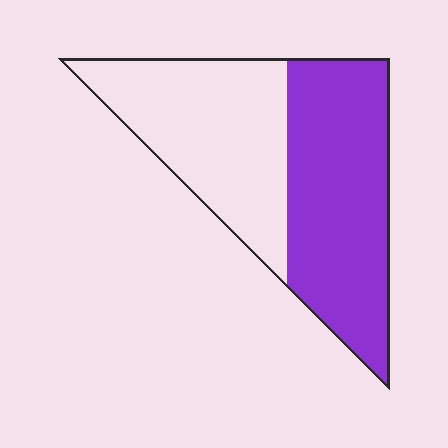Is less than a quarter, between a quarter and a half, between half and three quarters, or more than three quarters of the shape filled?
Between half and three quarters.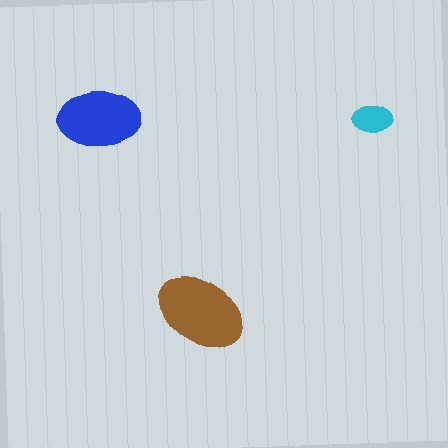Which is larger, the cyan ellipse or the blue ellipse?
The blue one.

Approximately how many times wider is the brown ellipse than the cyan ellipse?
About 2 times wider.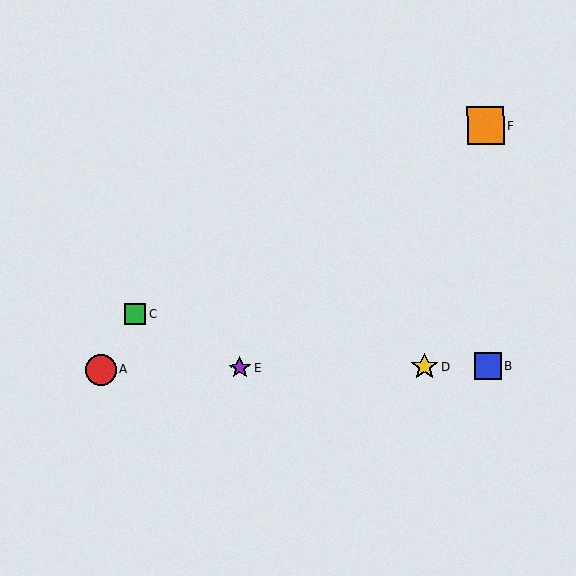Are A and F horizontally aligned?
No, A is at y≈369 and F is at y≈126.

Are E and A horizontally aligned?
Yes, both are at y≈368.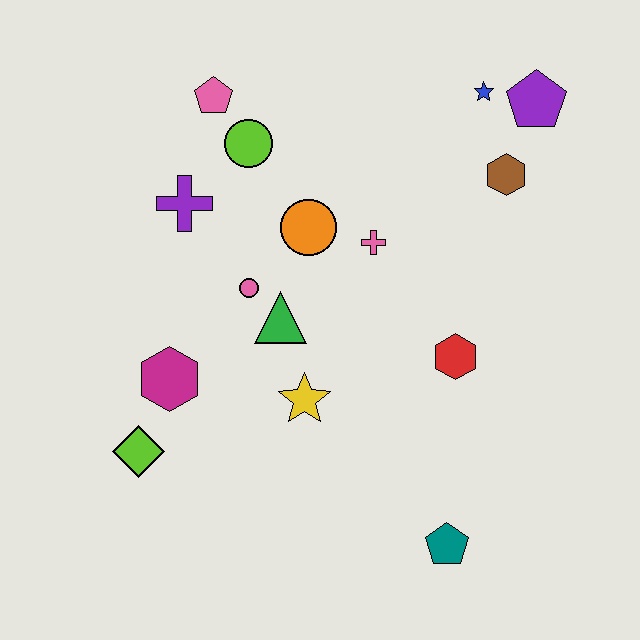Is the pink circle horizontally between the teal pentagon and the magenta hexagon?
Yes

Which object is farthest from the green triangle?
The purple pentagon is farthest from the green triangle.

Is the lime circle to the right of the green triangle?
No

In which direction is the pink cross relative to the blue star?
The pink cross is below the blue star.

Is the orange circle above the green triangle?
Yes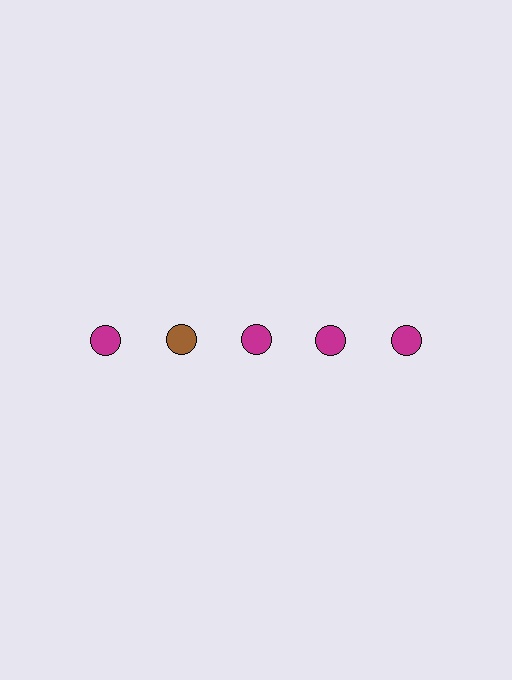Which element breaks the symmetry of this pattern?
The brown circle in the top row, second from left column breaks the symmetry. All other shapes are magenta circles.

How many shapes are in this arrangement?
There are 5 shapes arranged in a grid pattern.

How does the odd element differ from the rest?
It has a different color: brown instead of magenta.